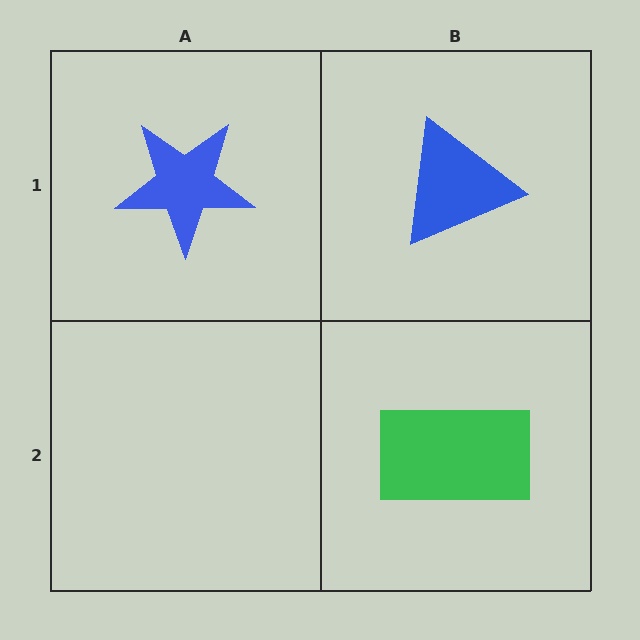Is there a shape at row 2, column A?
No, that cell is empty.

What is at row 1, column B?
A blue triangle.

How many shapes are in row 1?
2 shapes.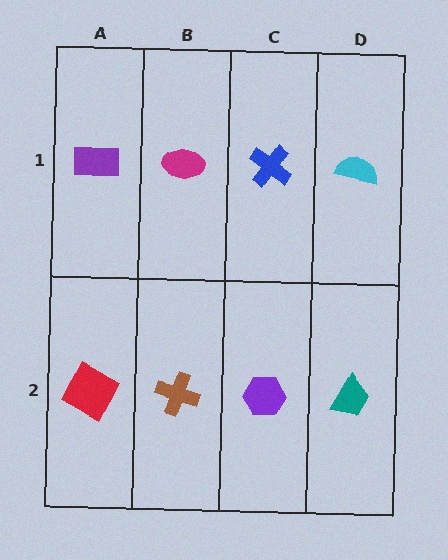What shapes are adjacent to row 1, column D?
A teal trapezoid (row 2, column D), a blue cross (row 1, column C).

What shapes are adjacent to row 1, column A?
A red square (row 2, column A), a magenta ellipse (row 1, column B).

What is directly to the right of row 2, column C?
A teal trapezoid.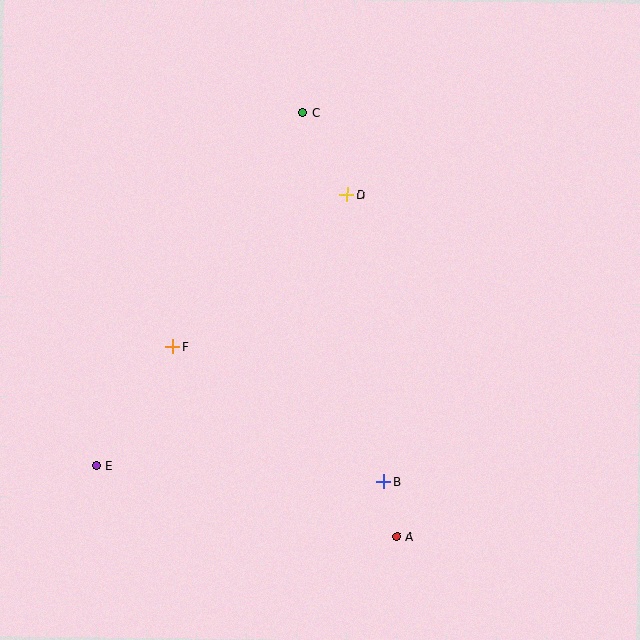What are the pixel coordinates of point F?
Point F is at (173, 347).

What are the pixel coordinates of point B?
Point B is at (384, 481).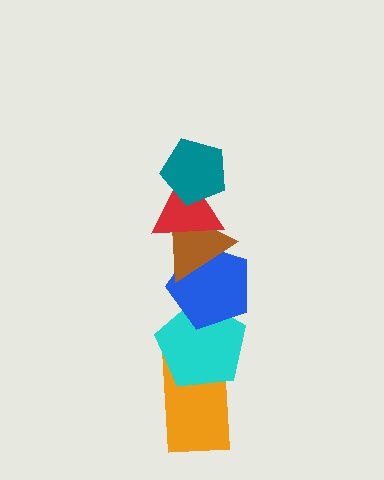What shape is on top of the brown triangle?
The red triangle is on top of the brown triangle.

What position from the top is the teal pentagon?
The teal pentagon is 1st from the top.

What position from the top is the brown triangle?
The brown triangle is 3rd from the top.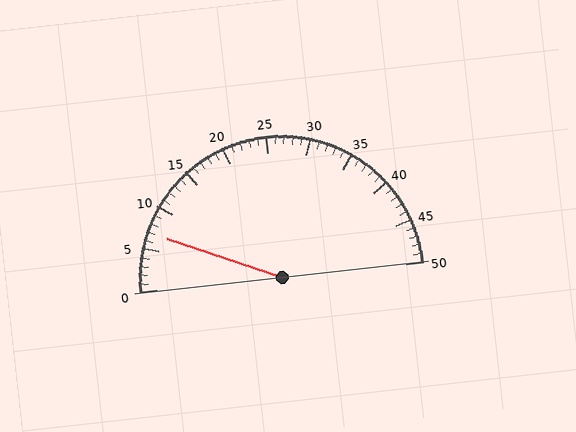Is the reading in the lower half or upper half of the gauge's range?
The reading is in the lower half of the range (0 to 50).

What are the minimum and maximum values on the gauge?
The gauge ranges from 0 to 50.